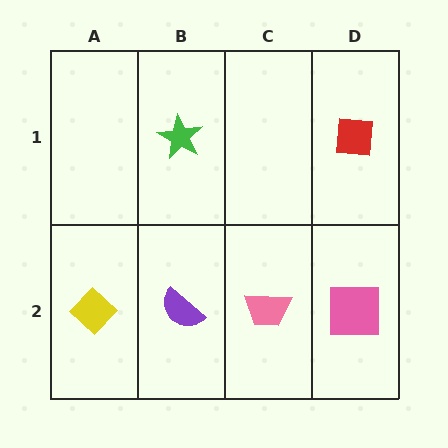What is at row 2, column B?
A purple semicircle.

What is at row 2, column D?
A pink square.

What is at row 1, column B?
A green star.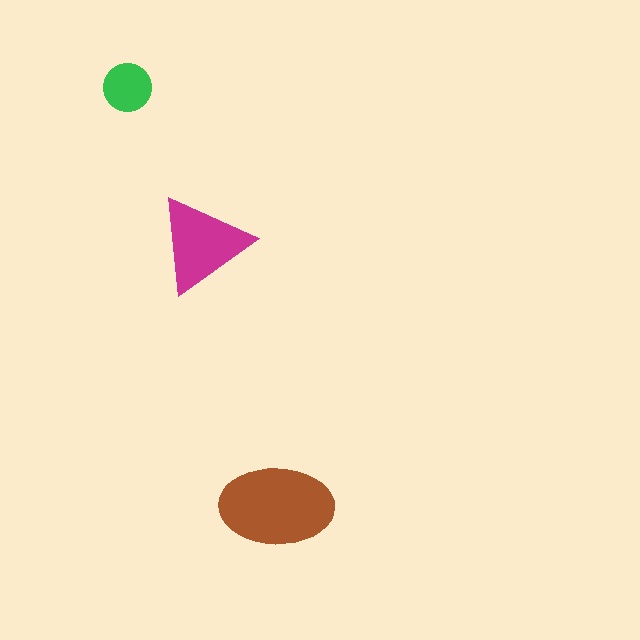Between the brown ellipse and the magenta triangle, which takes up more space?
The brown ellipse.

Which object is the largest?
The brown ellipse.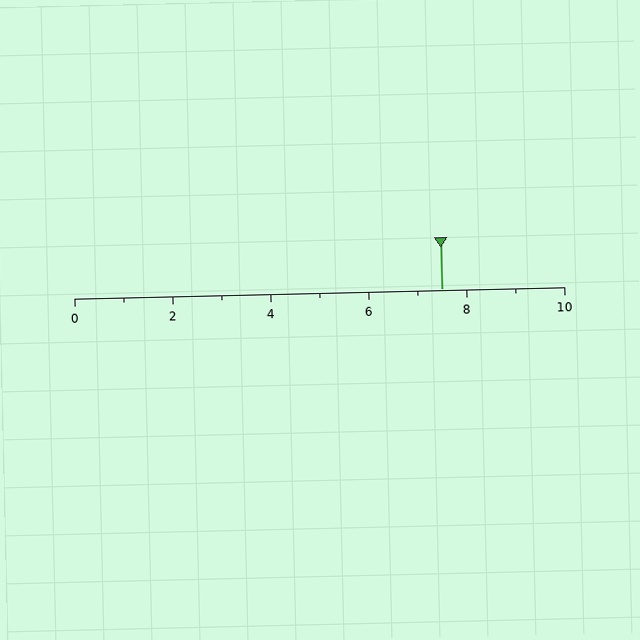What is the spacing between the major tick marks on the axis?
The major ticks are spaced 2 apart.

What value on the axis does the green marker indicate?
The marker indicates approximately 7.5.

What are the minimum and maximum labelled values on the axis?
The axis runs from 0 to 10.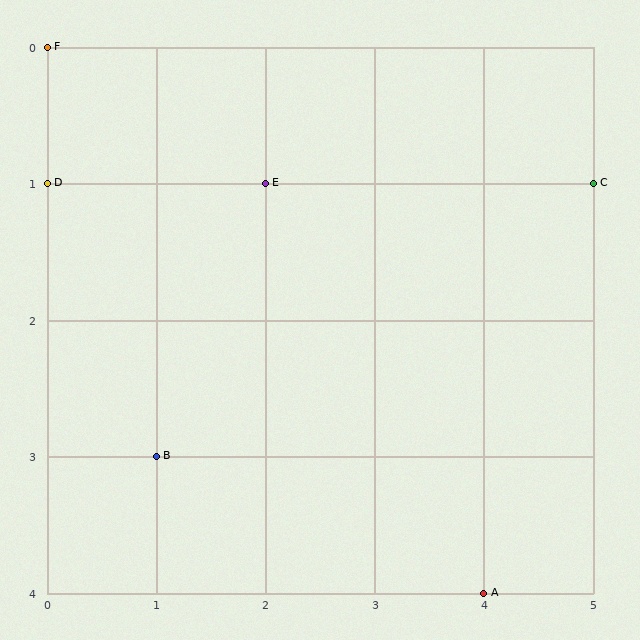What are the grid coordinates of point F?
Point F is at grid coordinates (0, 0).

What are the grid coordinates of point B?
Point B is at grid coordinates (1, 3).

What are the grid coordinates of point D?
Point D is at grid coordinates (0, 1).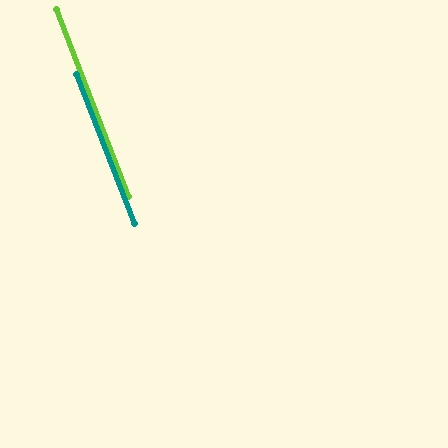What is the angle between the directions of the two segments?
Approximately 0 degrees.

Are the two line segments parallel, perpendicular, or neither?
Parallel — their directions differ by only 0.3°.